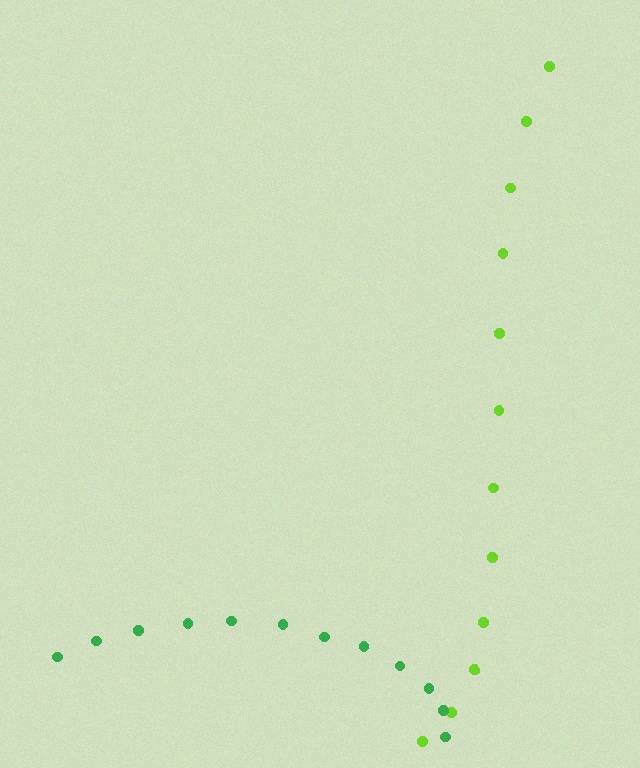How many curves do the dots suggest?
There are 2 distinct paths.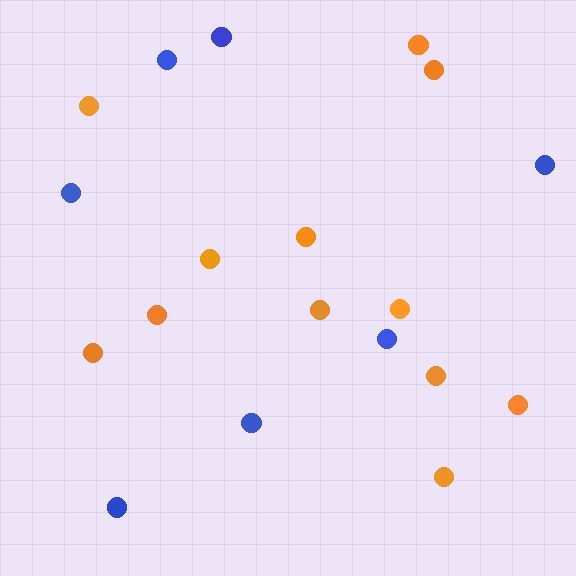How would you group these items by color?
There are 2 groups: one group of blue circles (7) and one group of orange circles (12).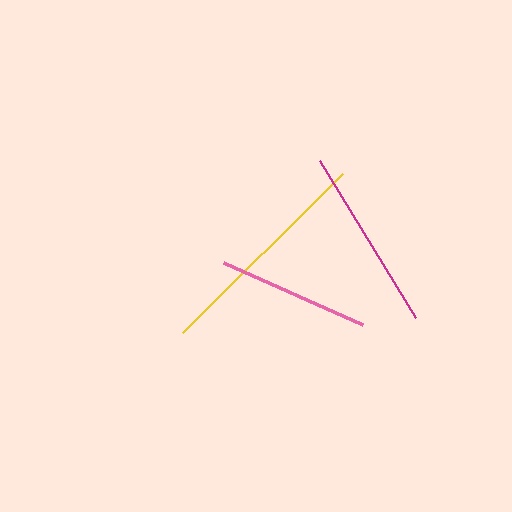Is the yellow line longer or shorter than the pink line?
The yellow line is longer than the pink line.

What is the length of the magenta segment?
The magenta segment is approximately 185 pixels long.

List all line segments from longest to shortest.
From longest to shortest: yellow, magenta, pink.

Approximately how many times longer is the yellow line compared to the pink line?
The yellow line is approximately 1.5 times the length of the pink line.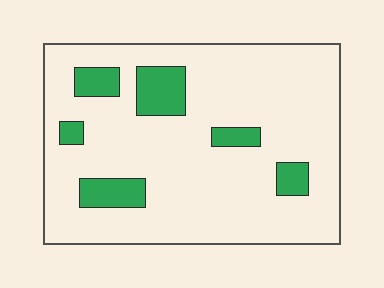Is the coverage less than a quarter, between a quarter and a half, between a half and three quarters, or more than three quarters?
Less than a quarter.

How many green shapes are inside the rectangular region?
6.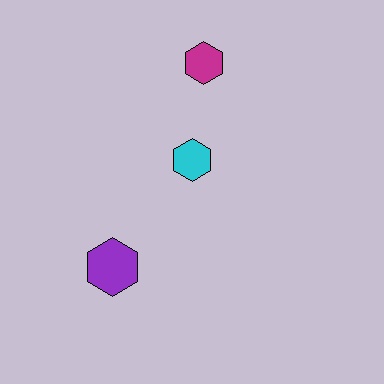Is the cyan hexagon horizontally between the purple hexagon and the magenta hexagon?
Yes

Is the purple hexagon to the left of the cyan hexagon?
Yes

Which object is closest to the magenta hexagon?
The cyan hexagon is closest to the magenta hexagon.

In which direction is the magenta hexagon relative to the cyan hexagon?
The magenta hexagon is above the cyan hexagon.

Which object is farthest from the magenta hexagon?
The purple hexagon is farthest from the magenta hexagon.